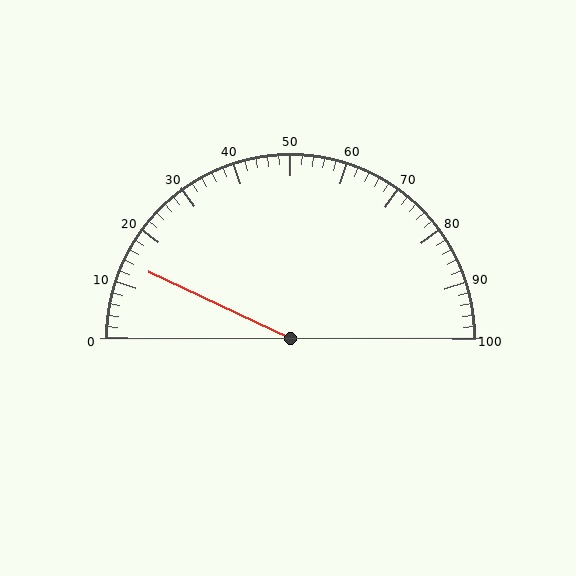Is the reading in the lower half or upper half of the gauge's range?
The reading is in the lower half of the range (0 to 100).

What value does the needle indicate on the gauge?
The needle indicates approximately 14.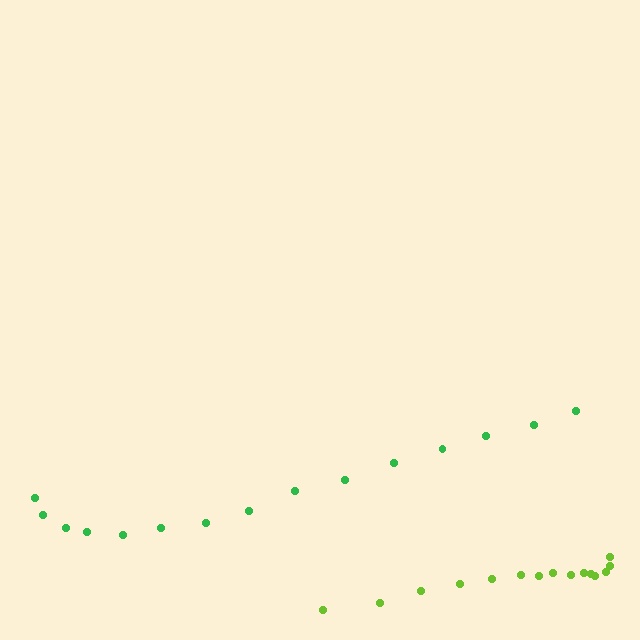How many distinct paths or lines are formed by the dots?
There are 2 distinct paths.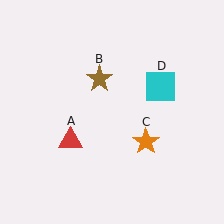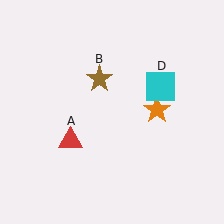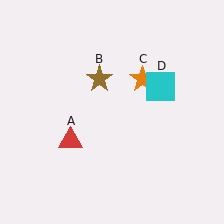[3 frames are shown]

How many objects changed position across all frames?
1 object changed position: orange star (object C).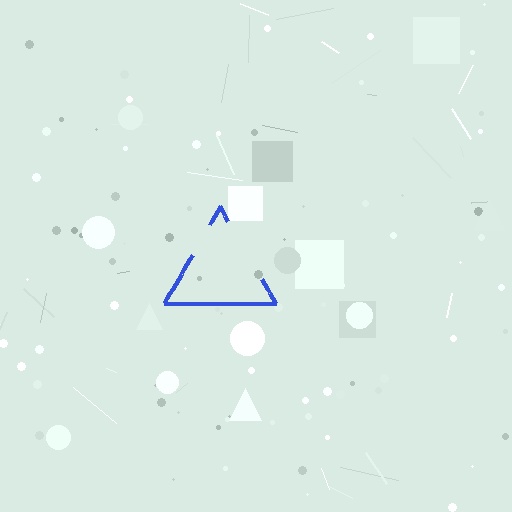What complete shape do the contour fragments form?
The contour fragments form a triangle.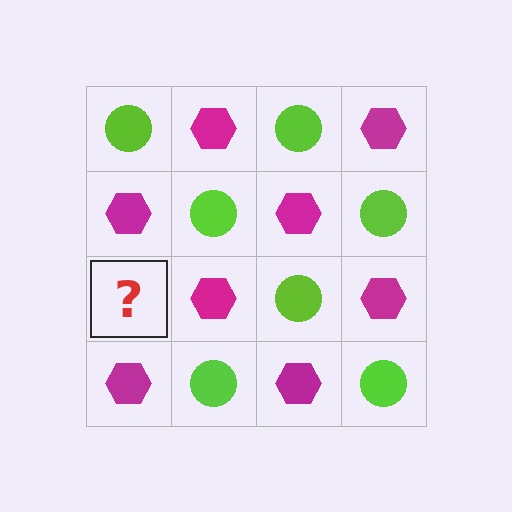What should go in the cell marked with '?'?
The missing cell should contain a lime circle.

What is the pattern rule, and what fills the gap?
The rule is that it alternates lime circle and magenta hexagon in a checkerboard pattern. The gap should be filled with a lime circle.